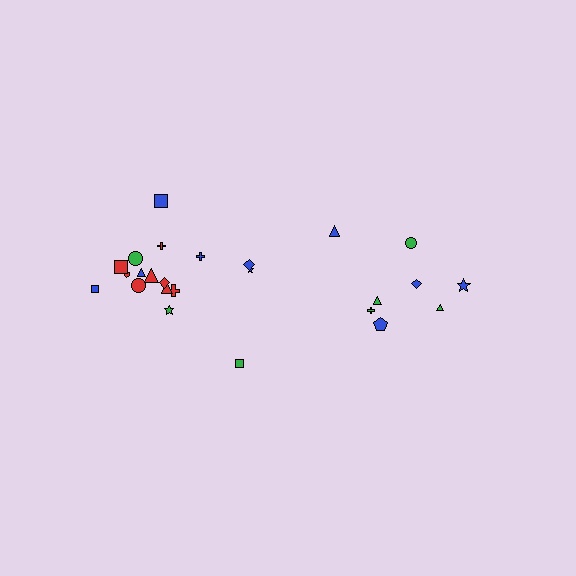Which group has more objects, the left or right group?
The left group.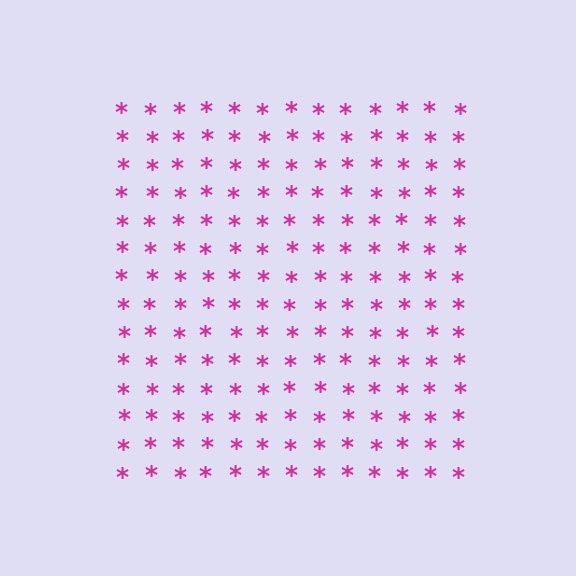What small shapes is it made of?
It is made of small asterisks.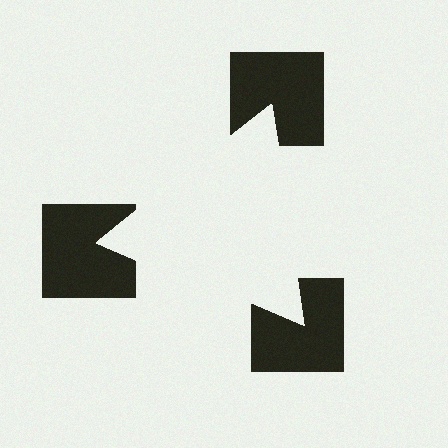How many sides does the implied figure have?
3 sides.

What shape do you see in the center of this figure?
An illusory triangle — its edges are inferred from the aligned wedge cuts in the notched squares, not physically drawn.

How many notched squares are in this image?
There are 3 — one at each vertex of the illusory triangle.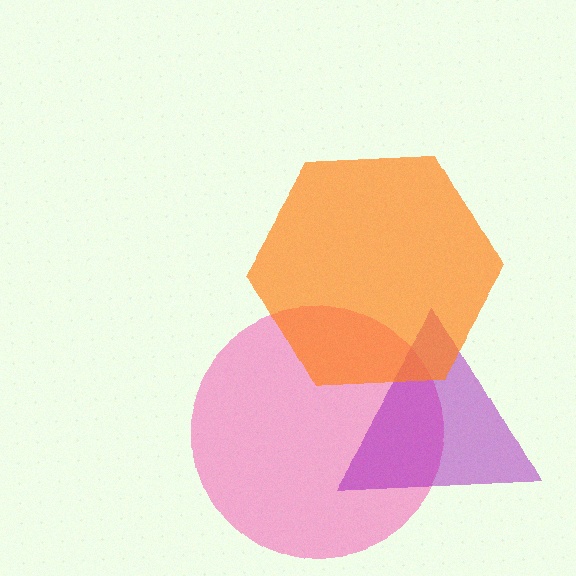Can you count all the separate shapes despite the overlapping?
Yes, there are 3 separate shapes.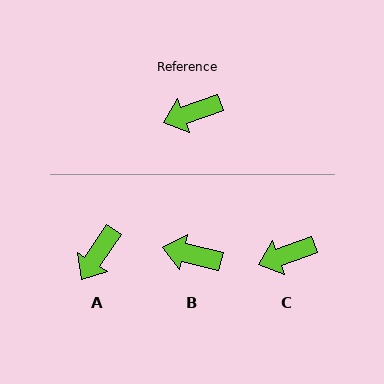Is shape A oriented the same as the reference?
No, it is off by about 37 degrees.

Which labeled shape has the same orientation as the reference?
C.